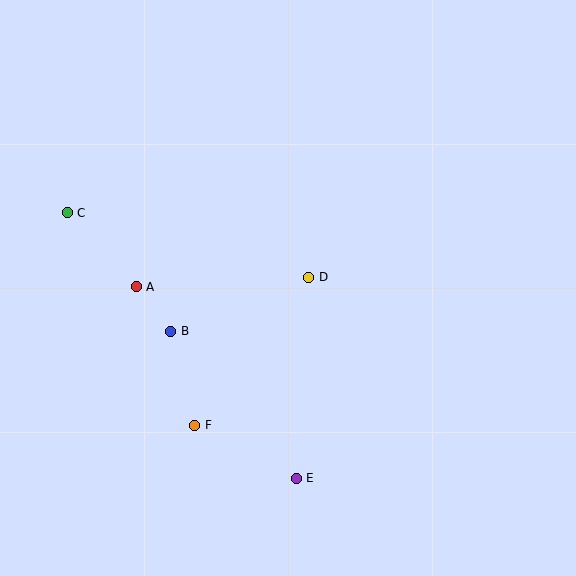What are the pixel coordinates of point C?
Point C is at (67, 213).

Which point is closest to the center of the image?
Point D at (309, 277) is closest to the center.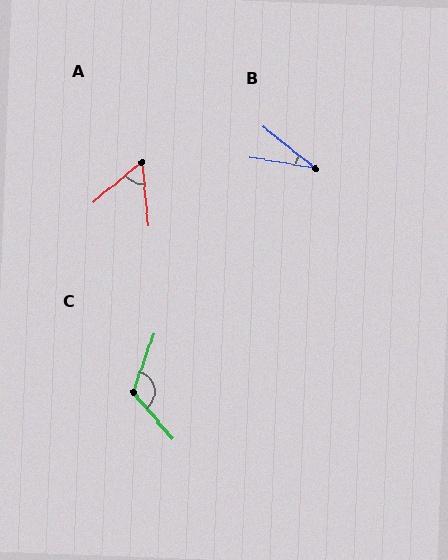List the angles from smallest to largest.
B (29°), A (56°), C (120°).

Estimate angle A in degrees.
Approximately 56 degrees.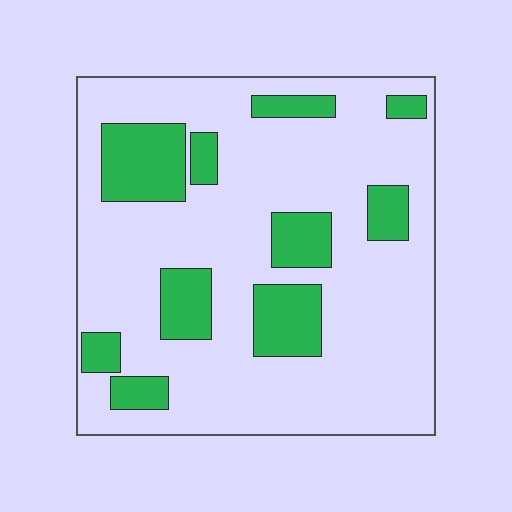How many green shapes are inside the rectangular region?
10.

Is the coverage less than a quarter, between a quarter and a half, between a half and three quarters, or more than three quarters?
Less than a quarter.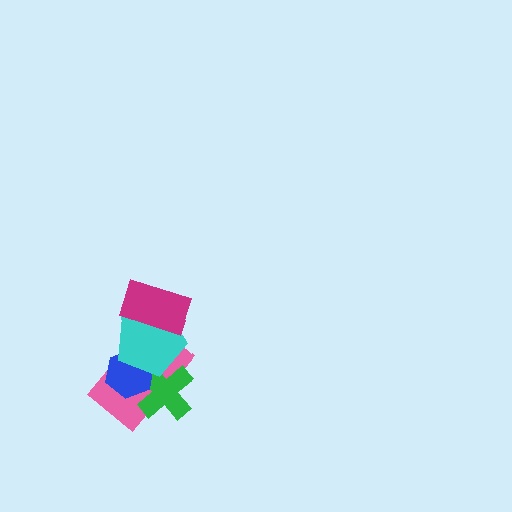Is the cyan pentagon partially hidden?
Yes, it is partially covered by another shape.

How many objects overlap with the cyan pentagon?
4 objects overlap with the cyan pentagon.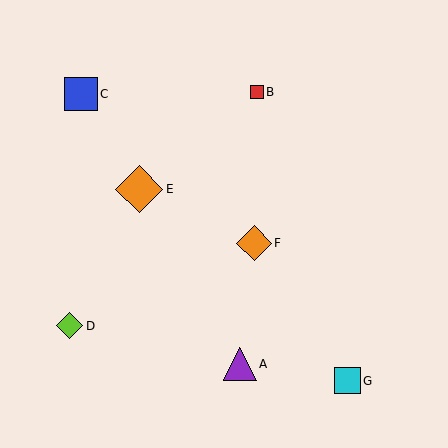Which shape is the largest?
The orange diamond (labeled E) is the largest.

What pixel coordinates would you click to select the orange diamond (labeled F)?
Click at (254, 243) to select the orange diamond F.